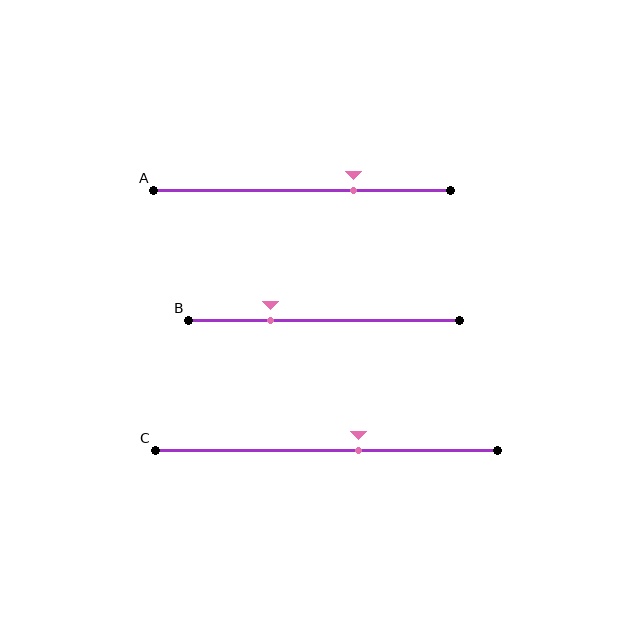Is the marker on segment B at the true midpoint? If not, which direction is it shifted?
No, the marker on segment B is shifted to the left by about 20% of the segment length.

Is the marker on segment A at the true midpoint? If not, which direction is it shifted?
No, the marker on segment A is shifted to the right by about 17% of the segment length.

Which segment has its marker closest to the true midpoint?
Segment C has its marker closest to the true midpoint.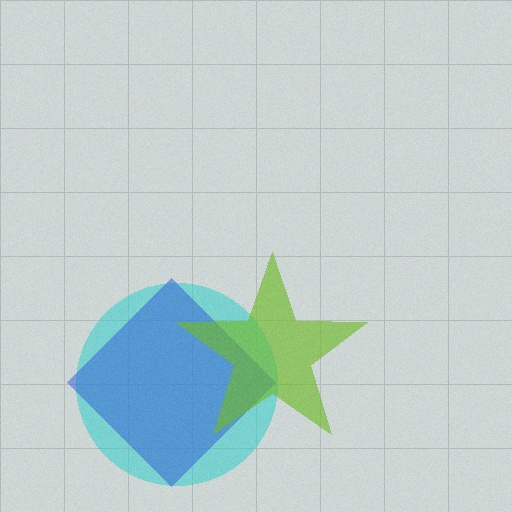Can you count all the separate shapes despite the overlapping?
Yes, there are 3 separate shapes.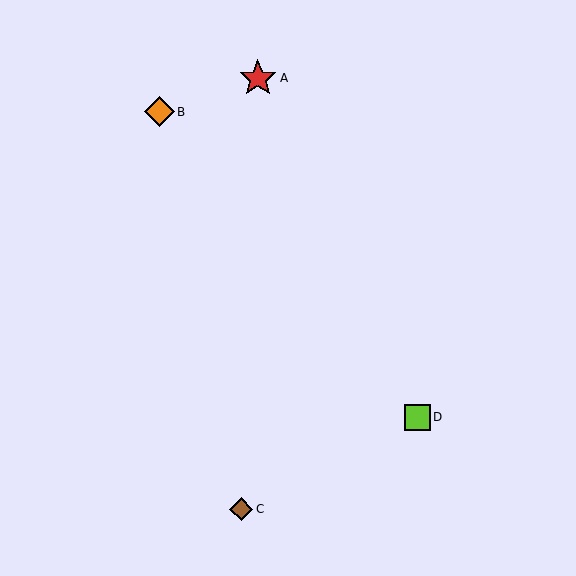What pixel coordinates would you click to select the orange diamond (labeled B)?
Click at (159, 112) to select the orange diamond B.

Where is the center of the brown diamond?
The center of the brown diamond is at (241, 509).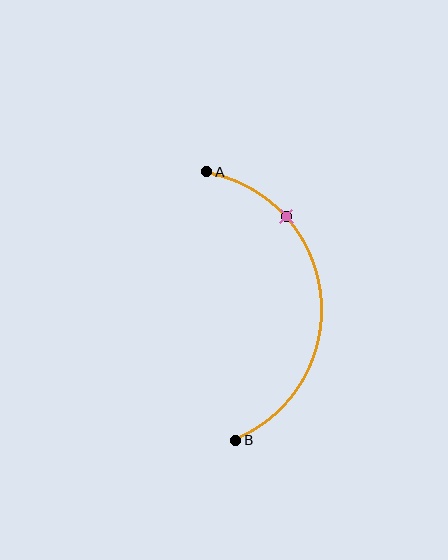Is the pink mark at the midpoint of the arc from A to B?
No. The pink mark lies on the arc but is closer to endpoint A. The arc midpoint would be at the point on the curve equidistant along the arc from both A and B.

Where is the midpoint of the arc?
The arc midpoint is the point on the curve farthest from the straight line joining A and B. It sits to the right of that line.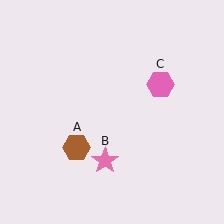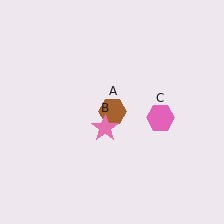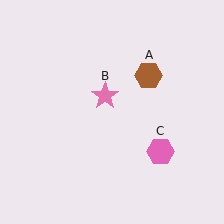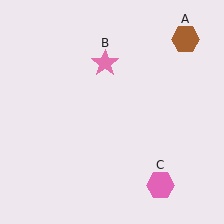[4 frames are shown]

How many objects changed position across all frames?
3 objects changed position: brown hexagon (object A), pink star (object B), pink hexagon (object C).